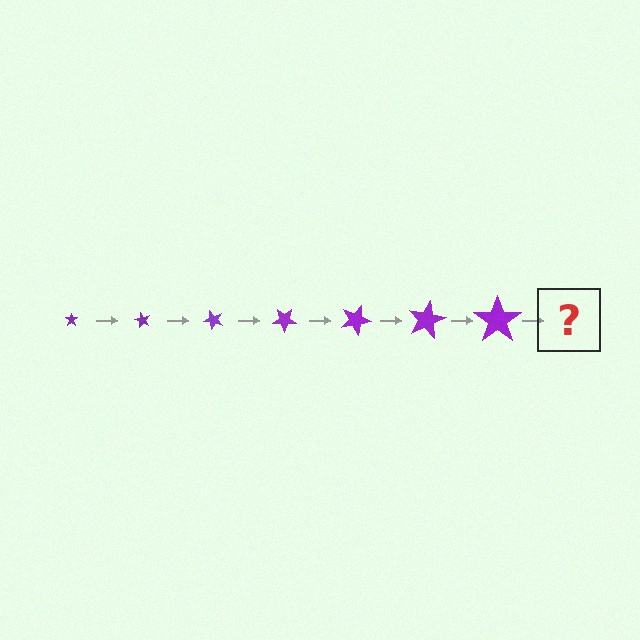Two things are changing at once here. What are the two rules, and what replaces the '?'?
The two rules are that the star grows larger each step and it rotates 60 degrees each step. The '?' should be a star, larger than the previous one and rotated 420 degrees from the start.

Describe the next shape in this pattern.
It should be a star, larger than the previous one and rotated 420 degrees from the start.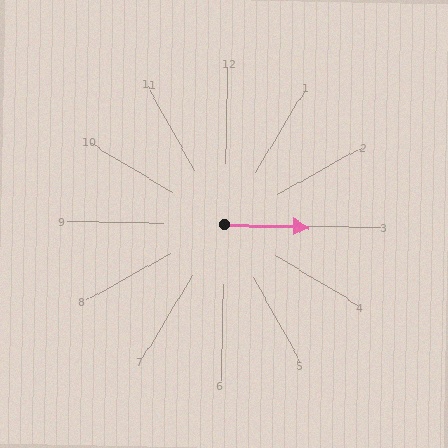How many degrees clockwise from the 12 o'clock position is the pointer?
Approximately 91 degrees.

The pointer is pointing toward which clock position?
Roughly 3 o'clock.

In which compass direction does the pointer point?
East.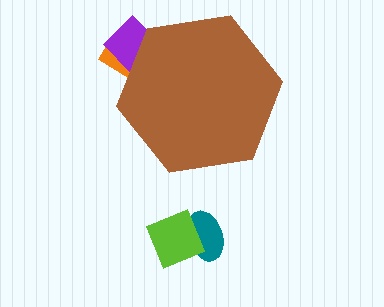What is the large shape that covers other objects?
A brown hexagon.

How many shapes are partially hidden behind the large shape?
2 shapes are partially hidden.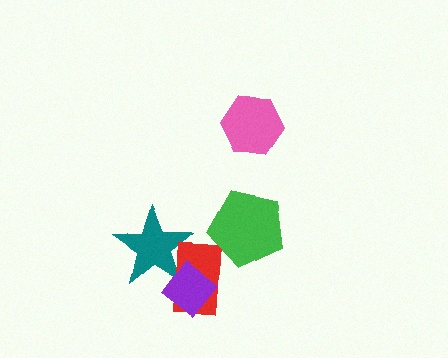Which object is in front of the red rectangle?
The purple diamond is in front of the red rectangle.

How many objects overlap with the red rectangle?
2 objects overlap with the red rectangle.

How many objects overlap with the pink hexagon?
0 objects overlap with the pink hexagon.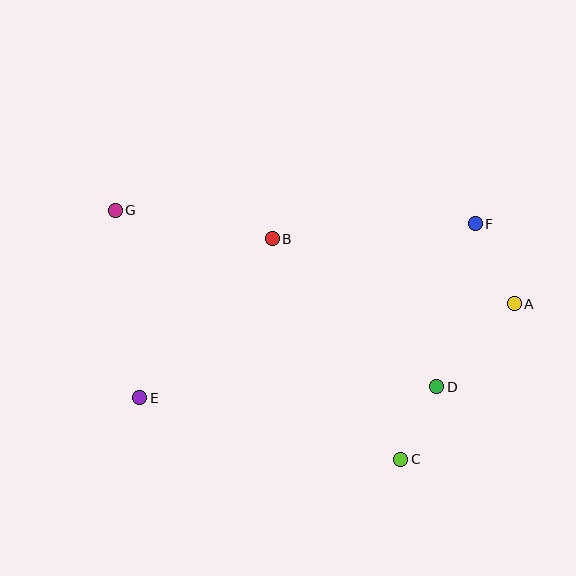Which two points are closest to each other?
Points C and D are closest to each other.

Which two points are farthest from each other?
Points A and G are farthest from each other.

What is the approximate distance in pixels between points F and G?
The distance between F and G is approximately 360 pixels.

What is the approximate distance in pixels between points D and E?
The distance between D and E is approximately 297 pixels.